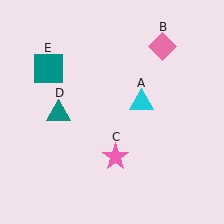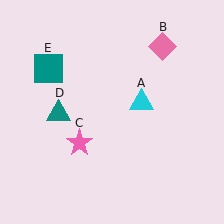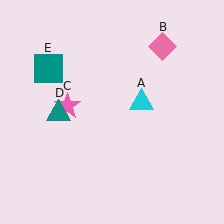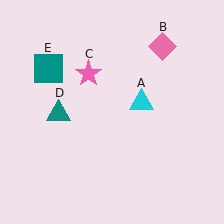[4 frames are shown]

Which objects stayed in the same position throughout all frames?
Cyan triangle (object A) and pink diamond (object B) and teal triangle (object D) and teal square (object E) remained stationary.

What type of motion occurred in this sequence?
The pink star (object C) rotated clockwise around the center of the scene.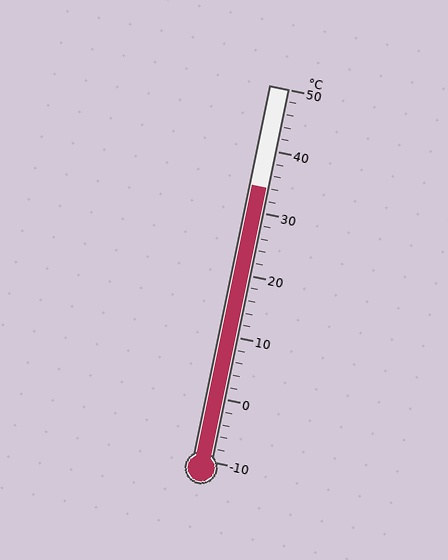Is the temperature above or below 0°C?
The temperature is above 0°C.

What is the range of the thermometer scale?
The thermometer scale ranges from -10°C to 50°C.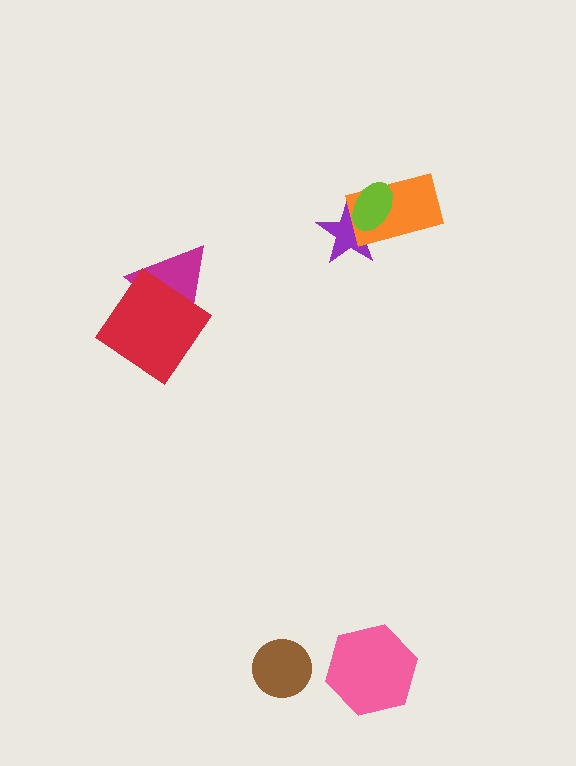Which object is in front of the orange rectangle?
The lime ellipse is in front of the orange rectangle.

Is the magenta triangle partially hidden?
Yes, it is partially covered by another shape.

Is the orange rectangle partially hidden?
Yes, it is partially covered by another shape.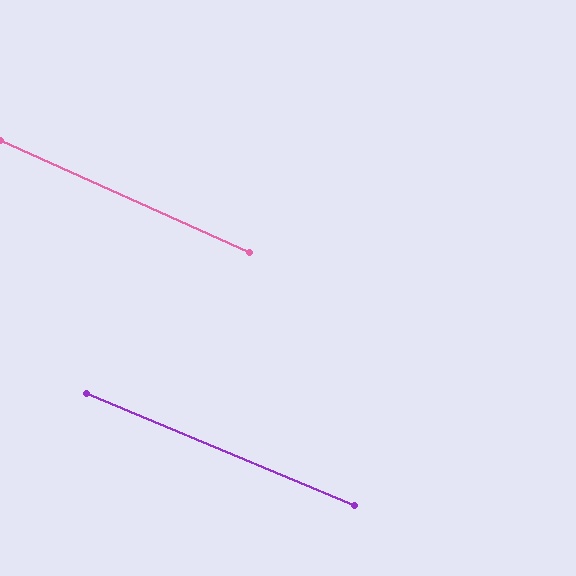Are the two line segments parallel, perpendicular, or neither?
Parallel — their directions differ by only 1.6°.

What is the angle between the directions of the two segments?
Approximately 2 degrees.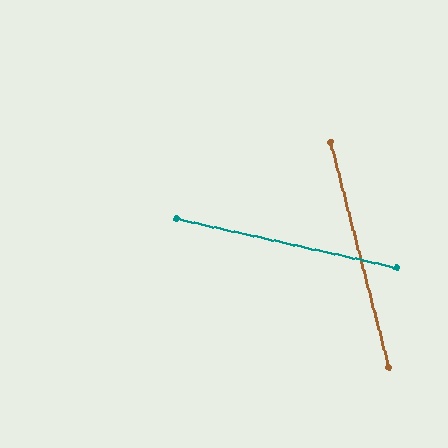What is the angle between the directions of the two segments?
Approximately 63 degrees.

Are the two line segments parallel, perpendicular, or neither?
Neither parallel nor perpendicular — they differ by about 63°.